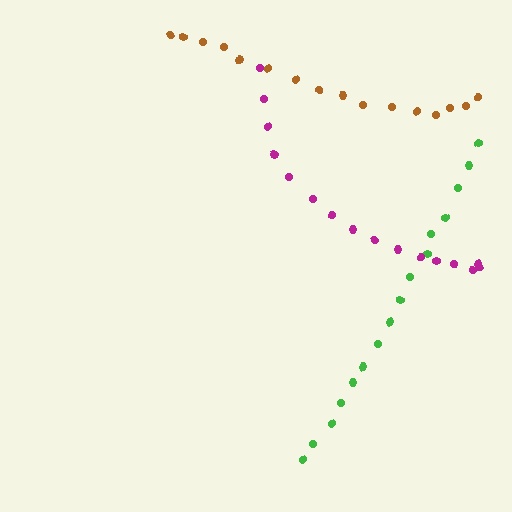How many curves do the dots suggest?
There are 3 distinct paths.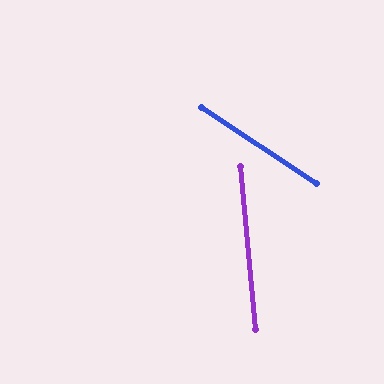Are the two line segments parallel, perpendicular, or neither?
Neither parallel nor perpendicular — they differ by about 51°.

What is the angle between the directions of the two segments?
Approximately 51 degrees.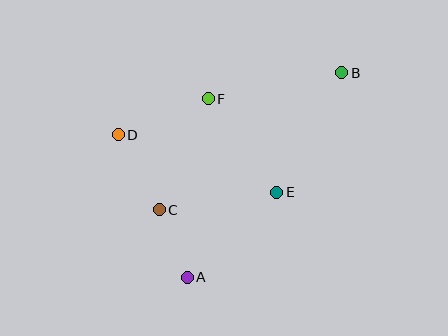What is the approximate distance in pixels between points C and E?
The distance between C and E is approximately 119 pixels.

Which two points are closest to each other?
Points A and C are closest to each other.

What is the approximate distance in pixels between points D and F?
The distance between D and F is approximately 97 pixels.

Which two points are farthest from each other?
Points A and B are farthest from each other.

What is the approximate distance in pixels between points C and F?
The distance between C and F is approximately 121 pixels.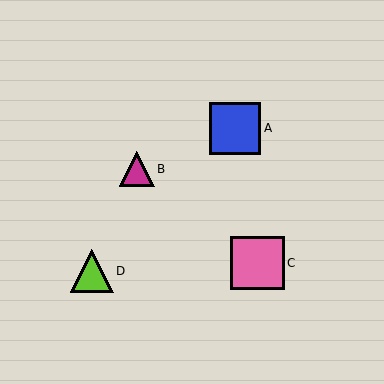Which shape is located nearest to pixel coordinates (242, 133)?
The blue square (labeled A) at (235, 128) is nearest to that location.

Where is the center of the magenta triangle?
The center of the magenta triangle is at (137, 169).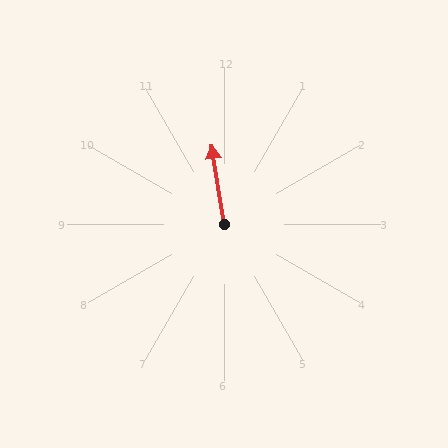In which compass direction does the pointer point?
North.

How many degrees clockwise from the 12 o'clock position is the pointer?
Approximately 351 degrees.